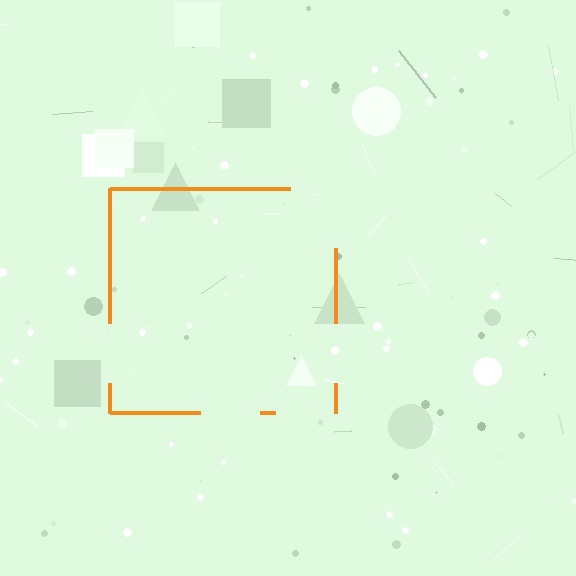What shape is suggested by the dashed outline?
The dashed outline suggests a square.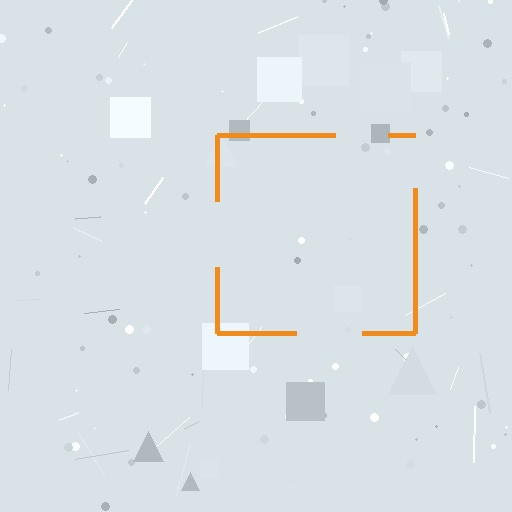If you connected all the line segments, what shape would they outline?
They would outline a square.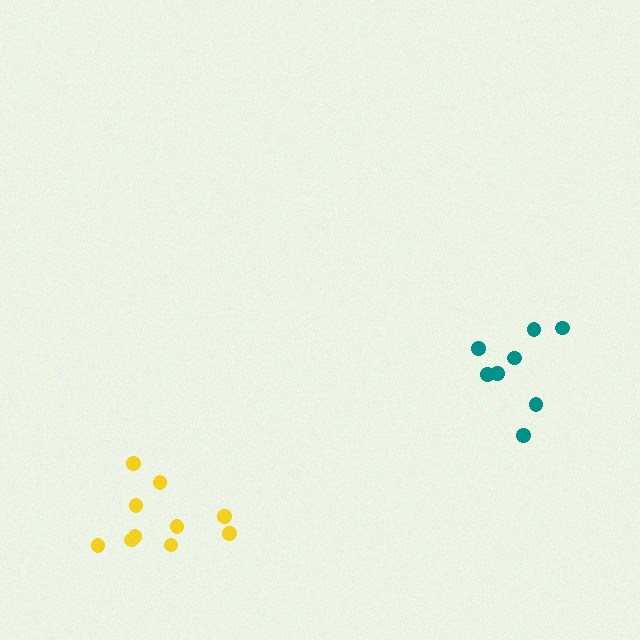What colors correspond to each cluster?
The clusters are colored: teal, yellow.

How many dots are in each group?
Group 1: 8 dots, Group 2: 10 dots (18 total).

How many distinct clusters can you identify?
There are 2 distinct clusters.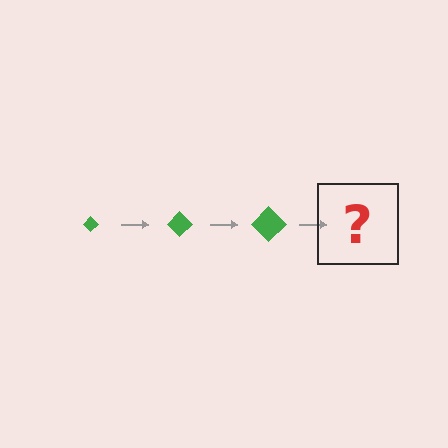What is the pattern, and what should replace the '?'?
The pattern is that the diamond gets progressively larger each step. The '?' should be a green diamond, larger than the previous one.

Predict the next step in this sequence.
The next step is a green diamond, larger than the previous one.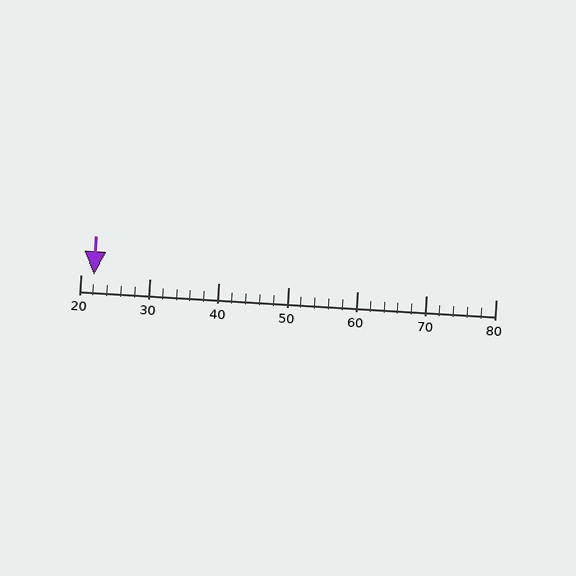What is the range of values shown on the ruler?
The ruler shows values from 20 to 80.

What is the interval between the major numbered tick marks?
The major tick marks are spaced 10 units apart.